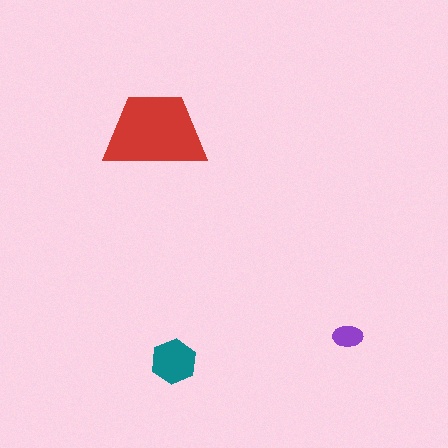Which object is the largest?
The red trapezoid.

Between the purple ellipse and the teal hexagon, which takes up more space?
The teal hexagon.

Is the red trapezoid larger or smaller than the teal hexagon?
Larger.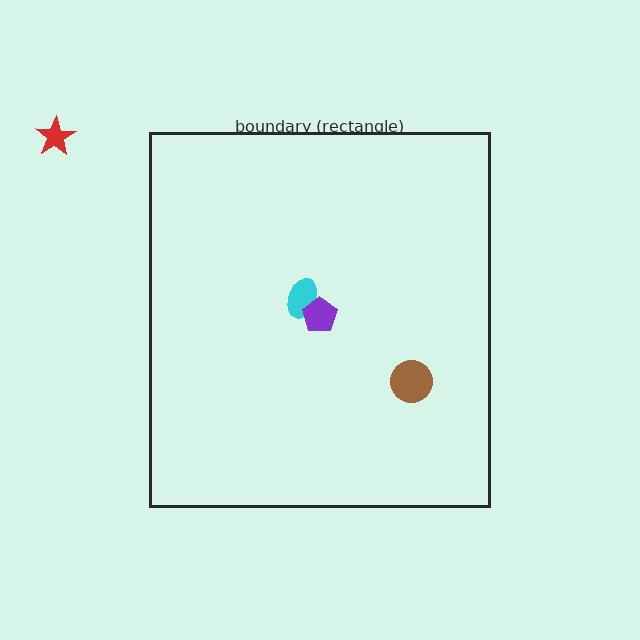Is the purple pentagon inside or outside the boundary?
Inside.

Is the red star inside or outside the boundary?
Outside.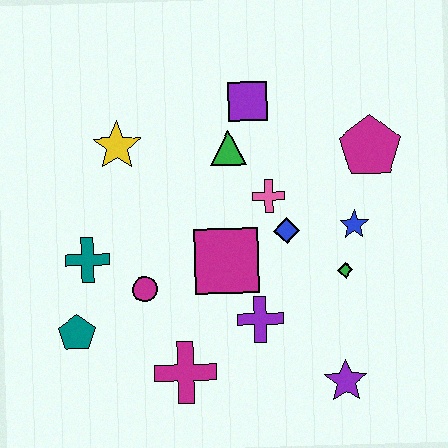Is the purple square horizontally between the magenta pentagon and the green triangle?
Yes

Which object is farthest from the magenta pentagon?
The teal pentagon is farthest from the magenta pentagon.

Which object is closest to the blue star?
The green diamond is closest to the blue star.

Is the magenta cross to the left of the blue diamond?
Yes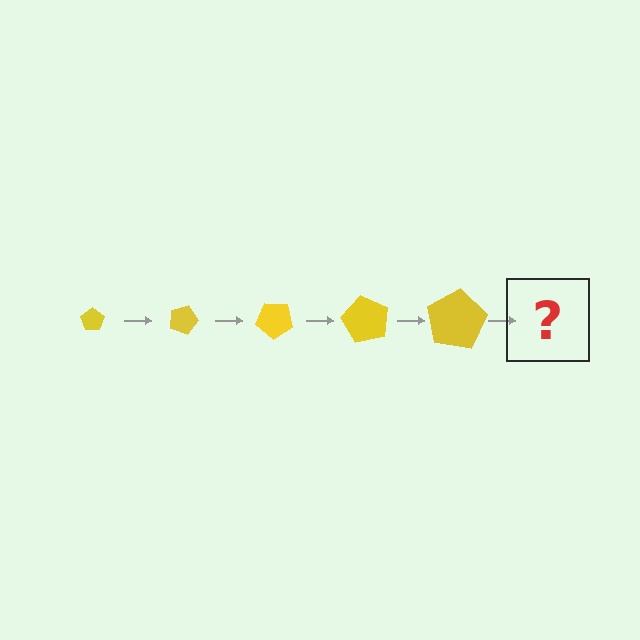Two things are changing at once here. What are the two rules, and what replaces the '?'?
The two rules are that the pentagon grows larger each step and it rotates 20 degrees each step. The '?' should be a pentagon, larger than the previous one and rotated 100 degrees from the start.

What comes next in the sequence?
The next element should be a pentagon, larger than the previous one and rotated 100 degrees from the start.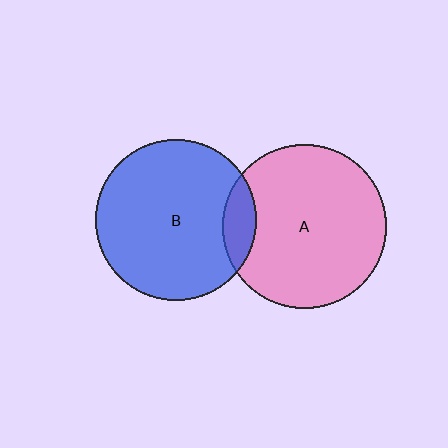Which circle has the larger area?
Circle A (pink).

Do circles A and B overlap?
Yes.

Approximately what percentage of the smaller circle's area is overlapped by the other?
Approximately 10%.